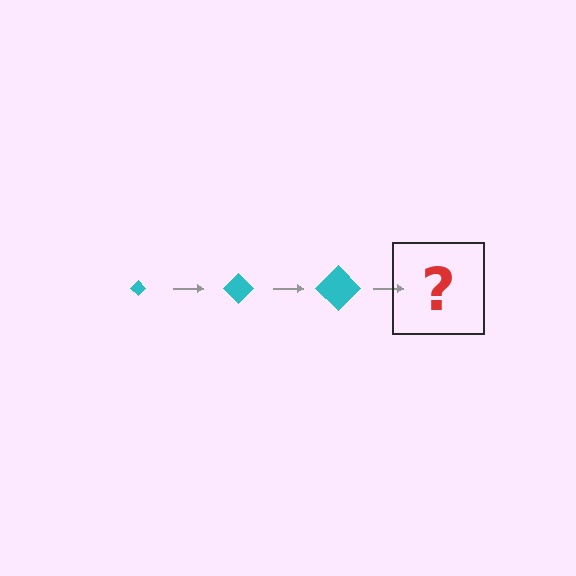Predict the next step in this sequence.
The next step is a cyan diamond, larger than the previous one.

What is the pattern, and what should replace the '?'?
The pattern is that the diamond gets progressively larger each step. The '?' should be a cyan diamond, larger than the previous one.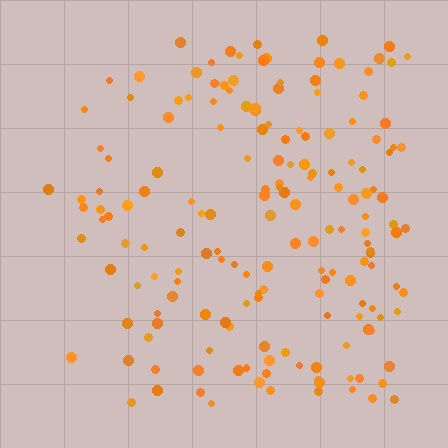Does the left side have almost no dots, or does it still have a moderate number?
Still a moderate number, just noticeably fewer than the right.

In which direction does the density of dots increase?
From left to right, with the right side densest.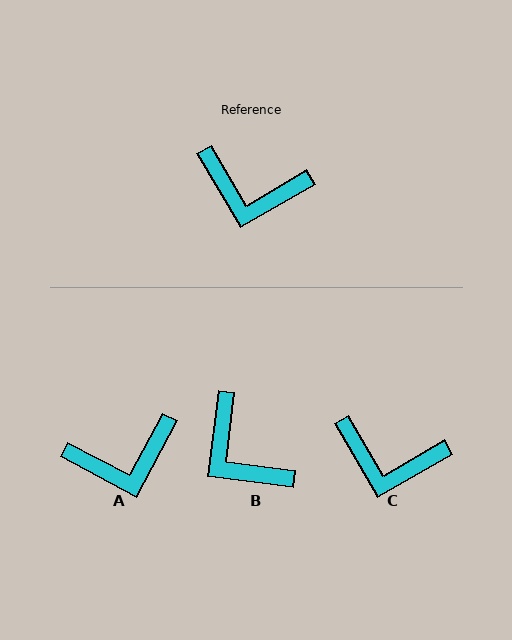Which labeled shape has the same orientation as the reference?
C.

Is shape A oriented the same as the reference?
No, it is off by about 32 degrees.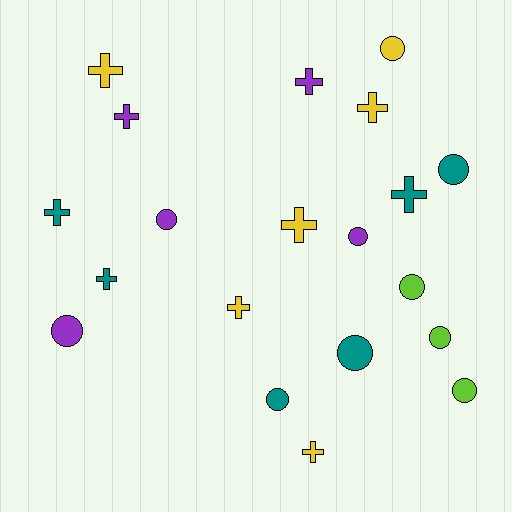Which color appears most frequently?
Yellow, with 6 objects.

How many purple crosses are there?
There are 2 purple crosses.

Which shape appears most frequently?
Circle, with 10 objects.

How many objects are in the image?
There are 20 objects.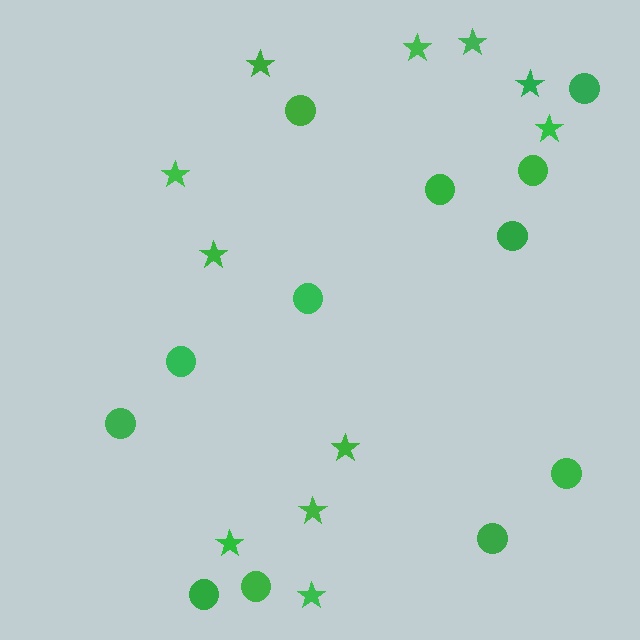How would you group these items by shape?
There are 2 groups: one group of circles (12) and one group of stars (11).